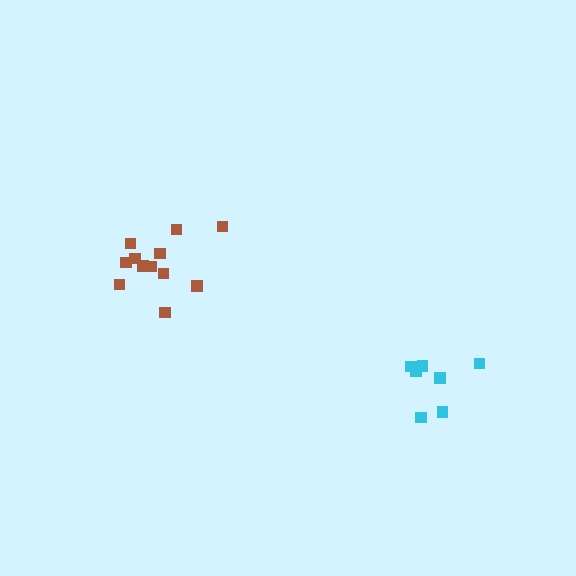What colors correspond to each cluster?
The clusters are colored: brown, cyan.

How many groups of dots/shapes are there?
There are 2 groups.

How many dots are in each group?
Group 1: 12 dots, Group 2: 7 dots (19 total).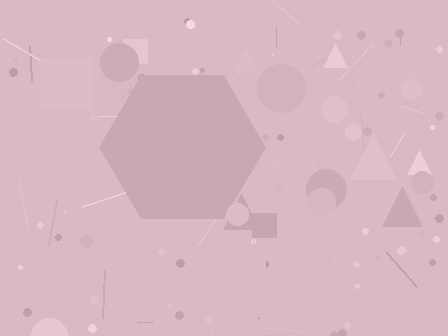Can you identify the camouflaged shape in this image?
The camouflaged shape is a hexagon.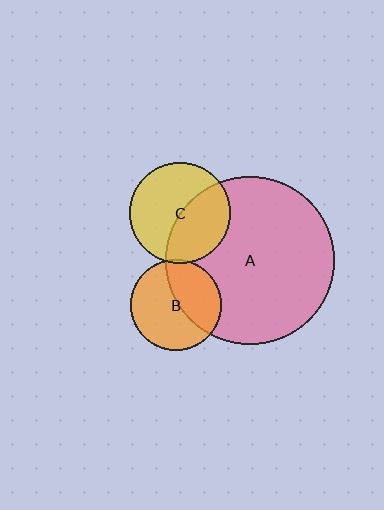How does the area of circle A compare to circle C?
Approximately 2.8 times.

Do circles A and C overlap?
Yes.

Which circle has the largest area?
Circle A (pink).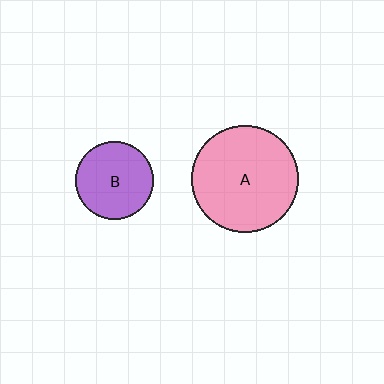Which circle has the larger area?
Circle A (pink).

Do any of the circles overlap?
No, none of the circles overlap.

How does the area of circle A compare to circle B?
Approximately 1.9 times.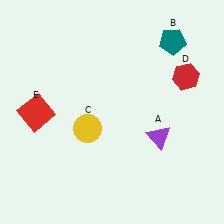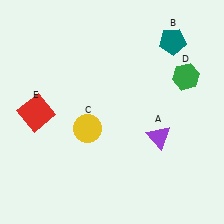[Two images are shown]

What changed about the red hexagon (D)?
In Image 1, D is red. In Image 2, it changed to green.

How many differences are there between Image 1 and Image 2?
There is 1 difference between the two images.